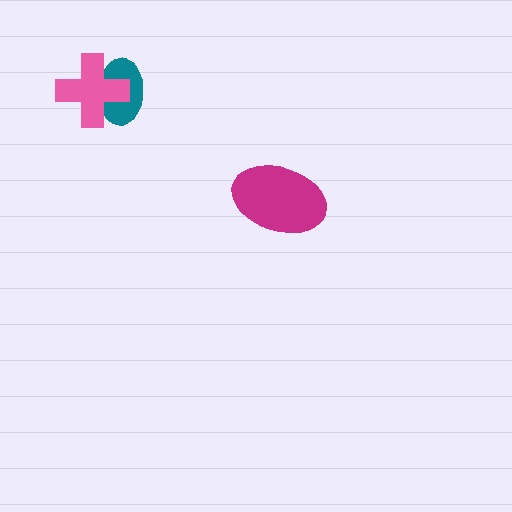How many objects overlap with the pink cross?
1 object overlaps with the pink cross.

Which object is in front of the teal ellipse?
The pink cross is in front of the teal ellipse.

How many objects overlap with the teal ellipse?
1 object overlaps with the teal ellipse.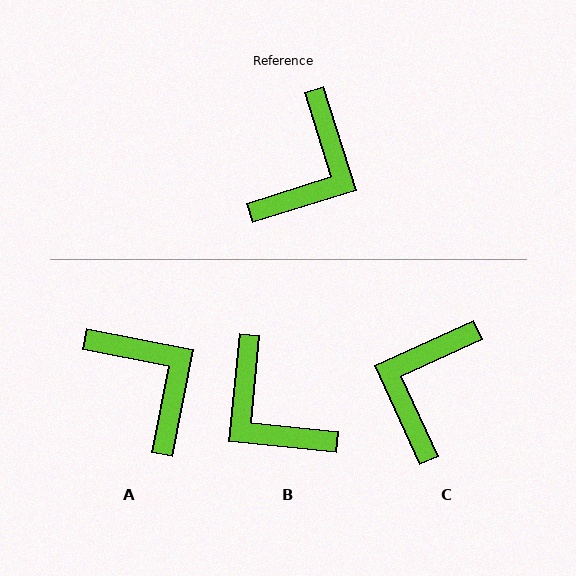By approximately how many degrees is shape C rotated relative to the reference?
Approximately 173 degrees clockwise.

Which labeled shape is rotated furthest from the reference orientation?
C, about 173 degrees away.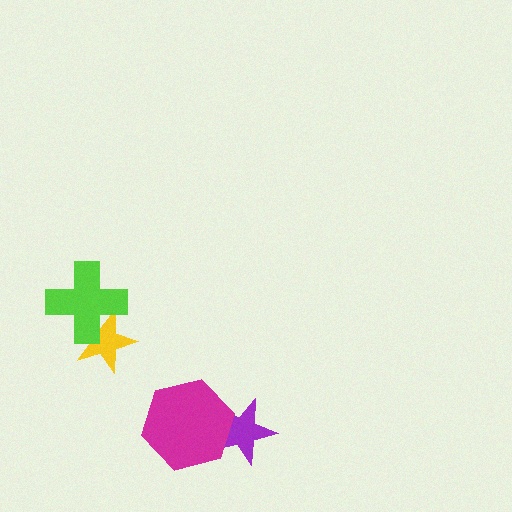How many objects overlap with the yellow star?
1 object overlaps with the yellow star.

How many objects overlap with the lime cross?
1 object overlaps with the lime cross.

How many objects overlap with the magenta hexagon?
1 object overlaps with the magenta hexagon.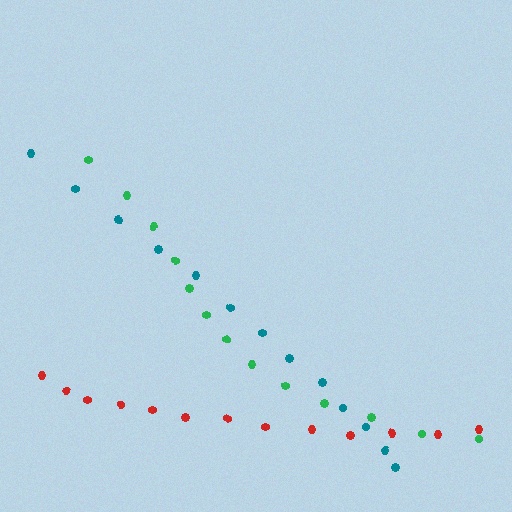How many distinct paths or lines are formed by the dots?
There are 3 distinct paths.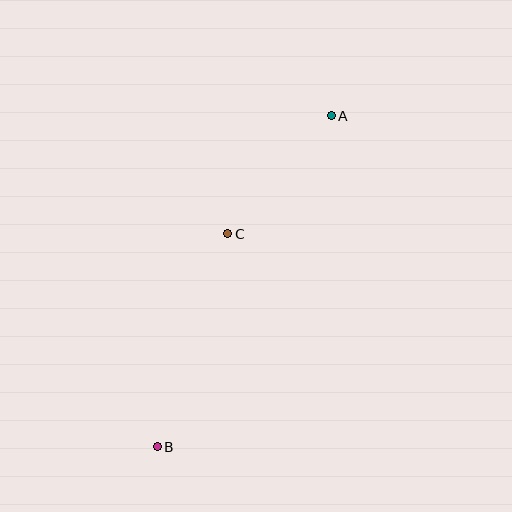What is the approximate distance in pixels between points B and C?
The distance between B and C is approximately 224 pixels.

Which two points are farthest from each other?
Points A and B are farthest from each other.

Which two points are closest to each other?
Points A and C are closest to each other.